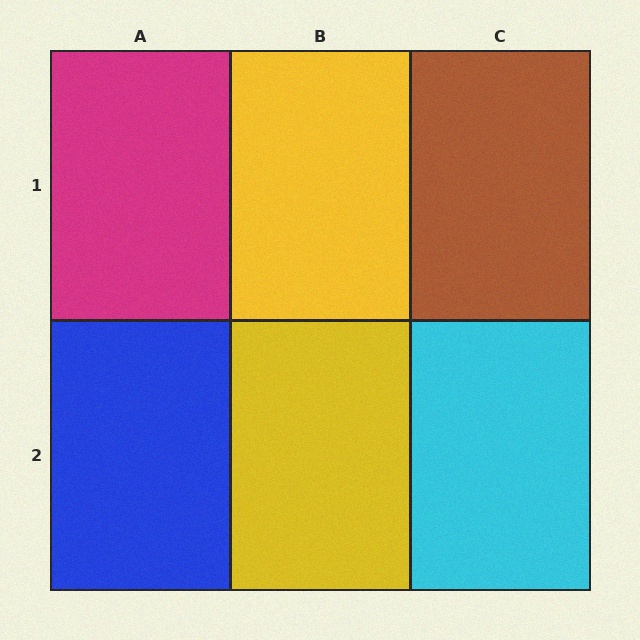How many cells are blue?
1 cell is blue.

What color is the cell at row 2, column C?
Cyan.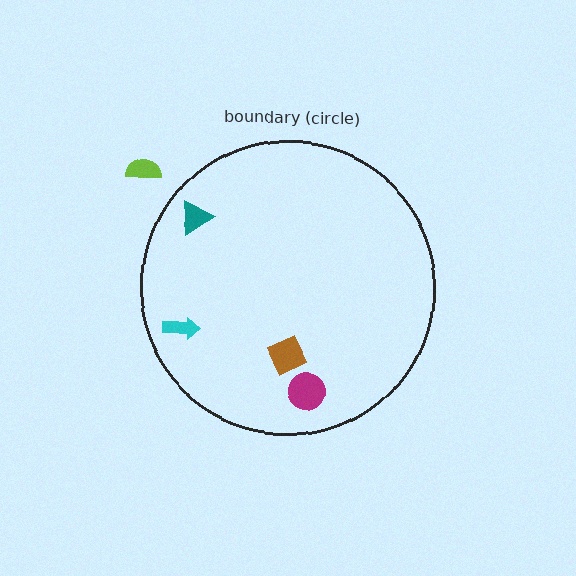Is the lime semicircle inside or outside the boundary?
Outside.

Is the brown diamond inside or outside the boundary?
Inside.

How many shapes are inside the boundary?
4 inside, 1 outside.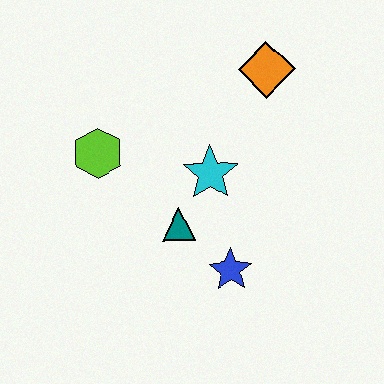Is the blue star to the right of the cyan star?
Yes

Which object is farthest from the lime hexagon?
The orange diamond is farthest from the lime hexagon.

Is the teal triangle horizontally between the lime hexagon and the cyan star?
Yes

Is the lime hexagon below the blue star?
No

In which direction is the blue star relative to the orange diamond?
The blue star is below the orange diamond.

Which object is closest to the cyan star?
The teal triangle is closest to the cyan star.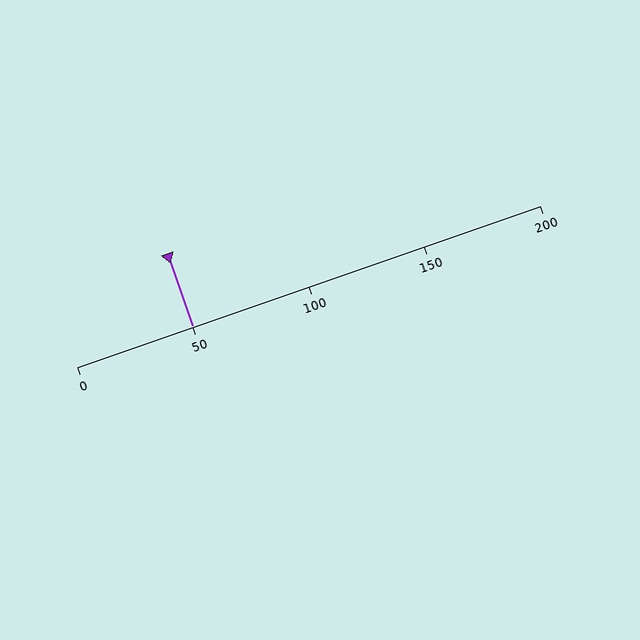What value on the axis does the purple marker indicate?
The marker indicates approximately 50.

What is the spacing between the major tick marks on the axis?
The major ticks are spaced 50 apart.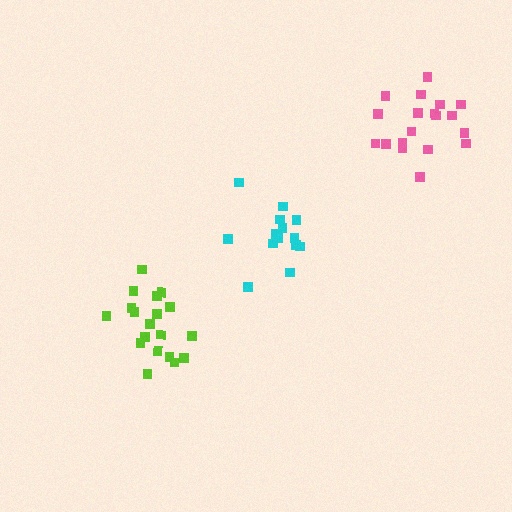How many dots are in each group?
Group 1: 19 dots, Group 2: 19 dots, Group 3: 16 dots (54 total).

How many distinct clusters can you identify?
There are 3 distinct clusters.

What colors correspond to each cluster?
The clusters are colored: pink, lime, cyan.